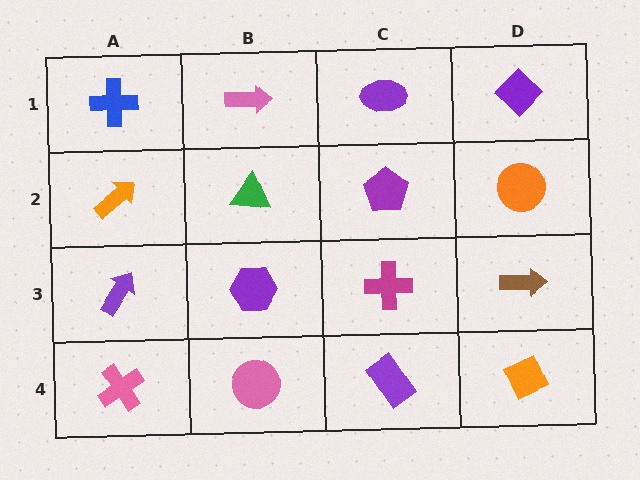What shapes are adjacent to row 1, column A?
An orange arrow (row 2, column A), a pink arrow (row 1, column B).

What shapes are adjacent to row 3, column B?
A green triangle (row 2, column B), a pink circle (row 4, column B), a purple arrow (row 3, column A), a magenta cross (row 3, column C).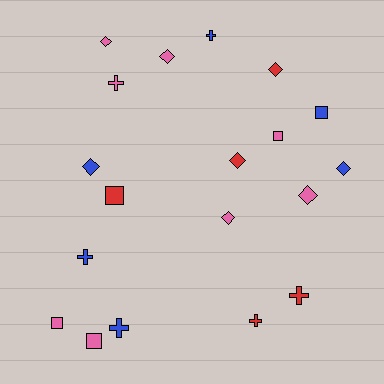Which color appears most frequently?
Pink, with 8 objects.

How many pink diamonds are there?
There are 4 pink diamonds.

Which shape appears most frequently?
Diamond, with 8 objects.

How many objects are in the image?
There are 19 objects.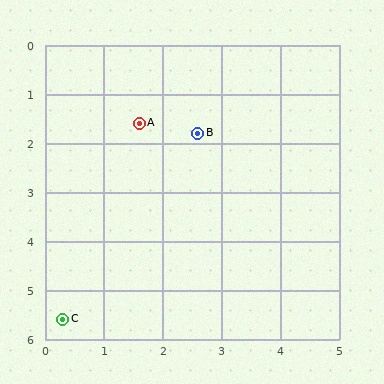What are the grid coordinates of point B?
Point B is at approximately (2.6, 1.8).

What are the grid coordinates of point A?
Point A is at approximately (1.6, 1.6).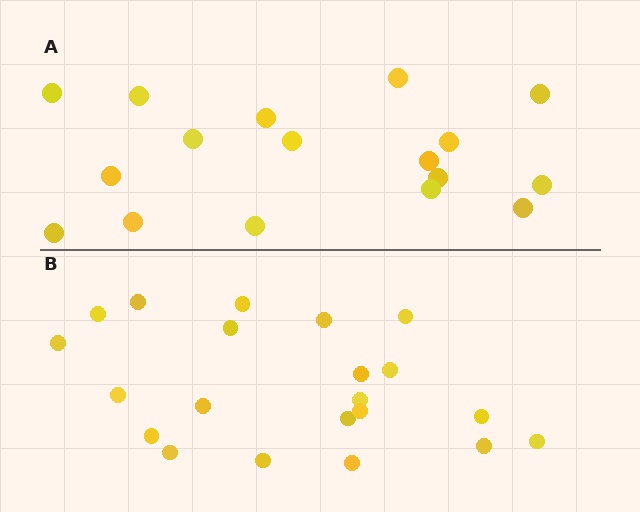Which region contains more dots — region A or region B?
Region B (the bottom region) has more dots.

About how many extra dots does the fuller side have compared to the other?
Region B has about 4 more dots than region A.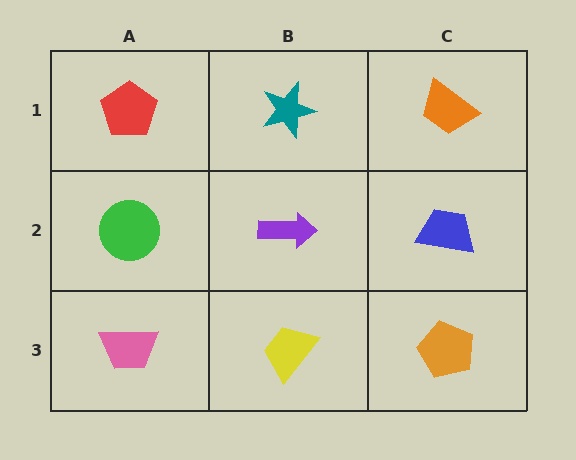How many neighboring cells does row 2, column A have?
3.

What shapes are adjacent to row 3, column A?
A green circle (row 2, column A), a yellow trapezoid (row 3, column B).